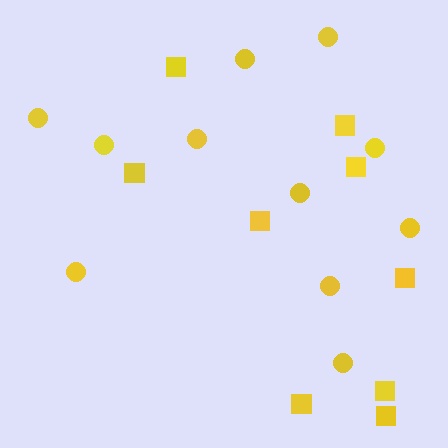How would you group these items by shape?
There are 2 groups: one group of squares (9) and one group of circles (11).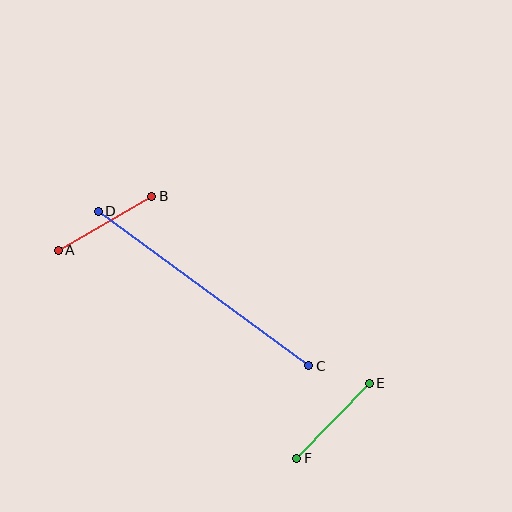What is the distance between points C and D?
The distance is approximately 261 pixels.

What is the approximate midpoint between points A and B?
The midpoint is at approximately (105, 223) pixels.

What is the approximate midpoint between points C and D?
The midpoint is at approximately (204, 289) pixels.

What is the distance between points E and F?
The distance is approximately 105 pixels.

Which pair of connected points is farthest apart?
Points C and D are farthest apart.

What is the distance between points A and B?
The distance is approximately 108 pixels.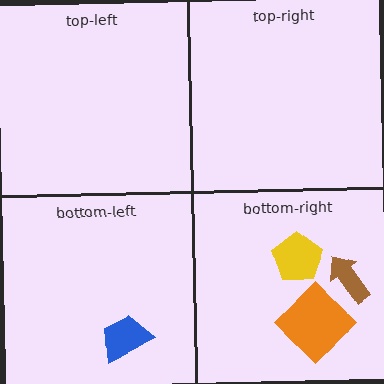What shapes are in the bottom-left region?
The blue trapezoid.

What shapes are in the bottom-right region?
The yellow pentagon, the orange diamond, the brown arrow.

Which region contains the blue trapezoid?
The bottom-left region.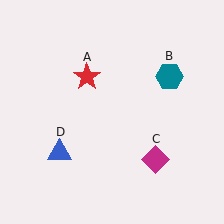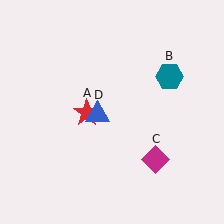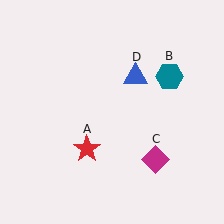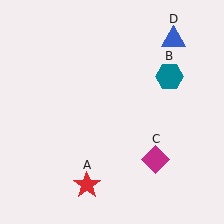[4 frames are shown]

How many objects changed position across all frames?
2 objects changed position: red star (object A), blue triangle (object D).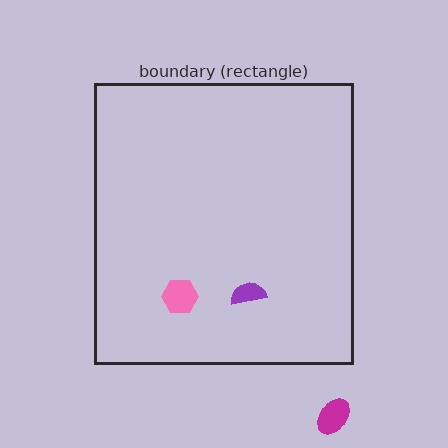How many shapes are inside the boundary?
2 inside, 1 outside.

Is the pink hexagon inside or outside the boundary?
Inside.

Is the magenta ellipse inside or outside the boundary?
Outside.